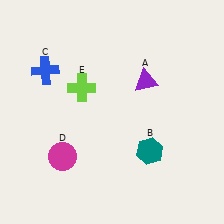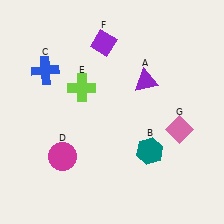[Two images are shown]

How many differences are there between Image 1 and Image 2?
There are 2 differences between the two images.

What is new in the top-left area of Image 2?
A purple diamond (F) was added in the top-left area of Image 2.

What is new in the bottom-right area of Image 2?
A pink diamond (G) was added in the bottom-right area of Image 2.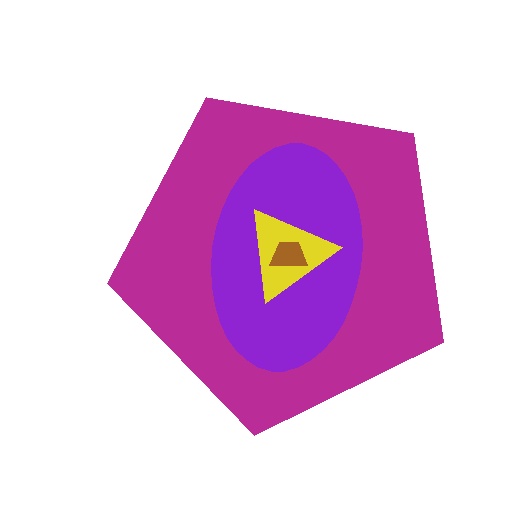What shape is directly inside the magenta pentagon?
The purple ellipse.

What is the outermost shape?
The magenta pentagon.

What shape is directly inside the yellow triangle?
The brown trapezoid.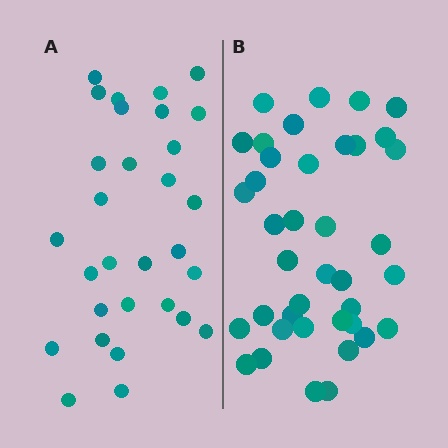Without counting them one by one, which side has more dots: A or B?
Region B (the right region) has more dots.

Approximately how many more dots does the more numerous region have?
Region B has roughly 8 or so more dots than region A.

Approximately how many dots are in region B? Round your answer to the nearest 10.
About 40 dots. (The exact count is 39, which rounds to 40.)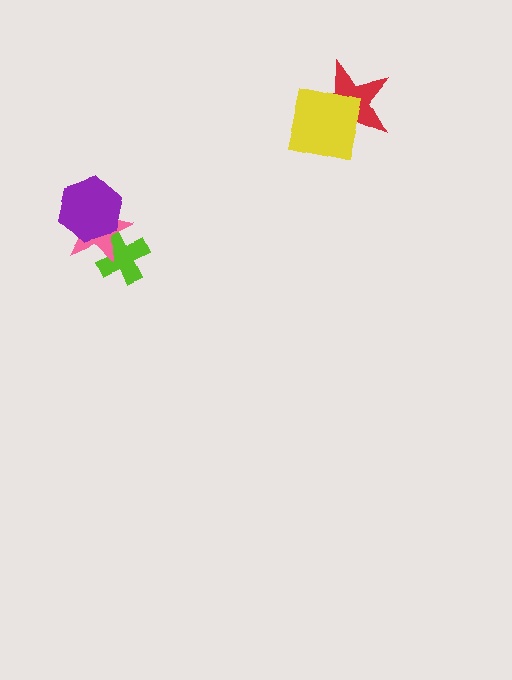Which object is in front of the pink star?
The purple hexagon is in front of the pink star.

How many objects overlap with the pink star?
2 objects overlap with the pink star.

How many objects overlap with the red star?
1 object overlaps with the red star.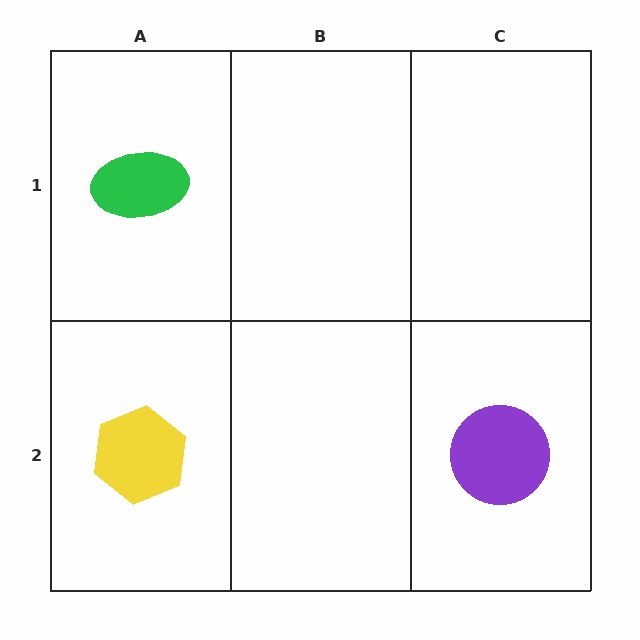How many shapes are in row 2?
2 shapes.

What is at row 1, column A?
A green ellipse.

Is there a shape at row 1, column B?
No, that cell is empty.